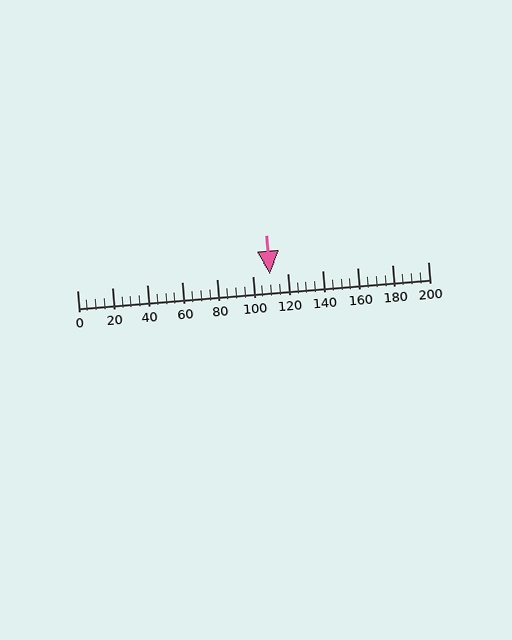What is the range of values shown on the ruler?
The ruler shows values from 0 to 200.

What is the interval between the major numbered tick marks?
The major tick marks are spaced 20 units apart.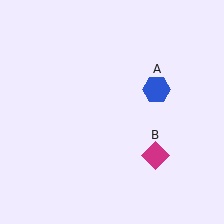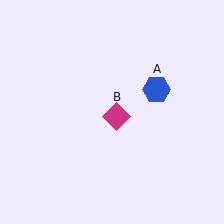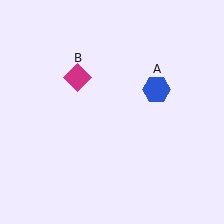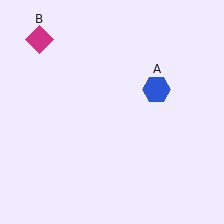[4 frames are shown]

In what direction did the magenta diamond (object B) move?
The magenta diamond (object B) moved up and to the left.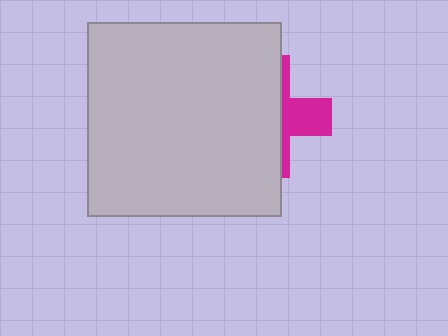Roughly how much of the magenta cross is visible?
A small part of it is visible (roughly 33%).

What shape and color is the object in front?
The object in front is a light gray square.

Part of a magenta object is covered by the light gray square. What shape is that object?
It is a cross.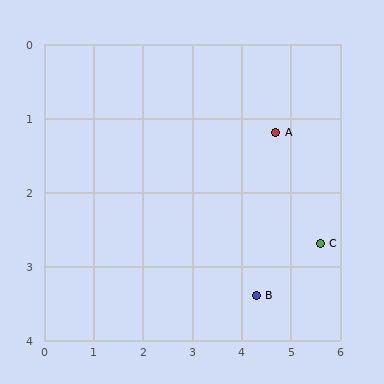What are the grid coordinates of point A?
Point A is at approximately (4.7, 1.2).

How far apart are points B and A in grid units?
Points B and A are about 2.2 grid units apart.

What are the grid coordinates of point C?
Point C is at approximately (5.6, 2.7).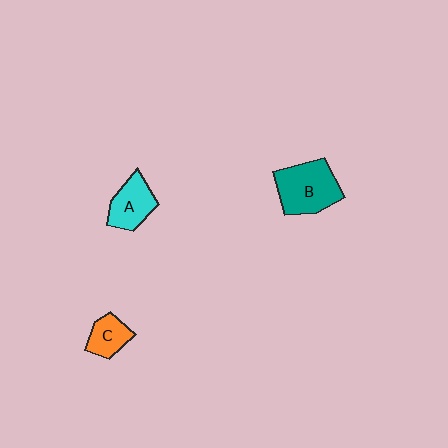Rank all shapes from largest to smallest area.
From largest to smallest: B (teal), A (cyan), C (orange).